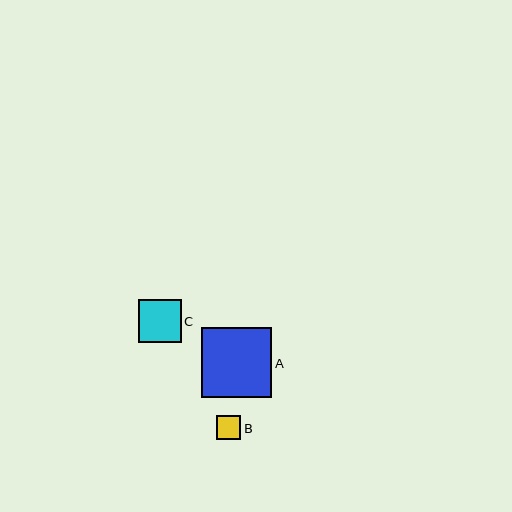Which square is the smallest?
Square B is the smallest with a size of approximately 25 pixels.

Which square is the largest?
Square A is the largest with a size of approximately 70 pixels.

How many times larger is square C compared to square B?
Square C is approximately 1.7 times the size of square B.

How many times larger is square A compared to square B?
Square A is approximately 2.9 times the size of square B.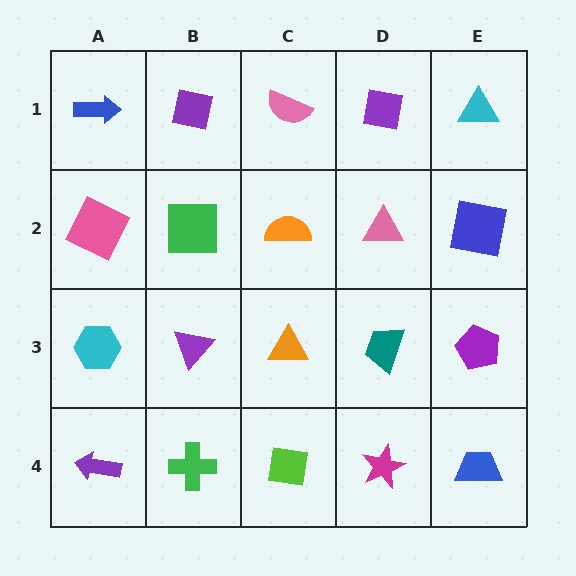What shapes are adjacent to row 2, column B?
A purple square (row 1, column B), a purple triangle (row 3, column B), a pink square (row 2, column A), an orange semicircle (row 2, column C).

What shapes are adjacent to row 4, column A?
A cyan hexagon (row 3, column A), a green cross (row 4, column B).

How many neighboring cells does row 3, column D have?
4.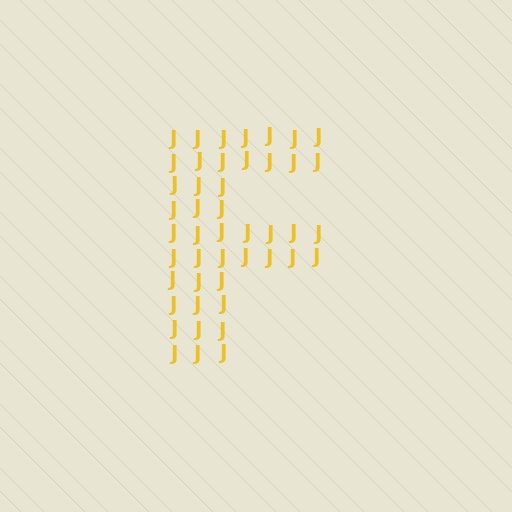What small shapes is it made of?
It is made of small letter J's.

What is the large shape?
The large shape is the letter F.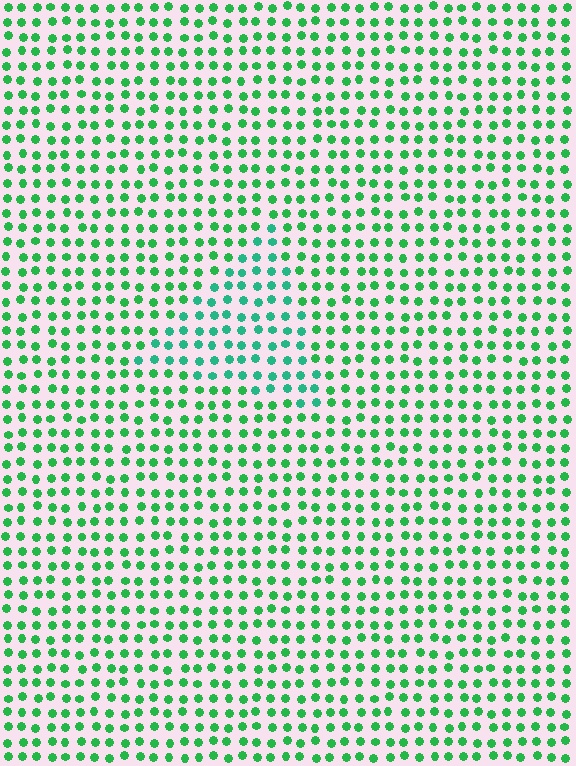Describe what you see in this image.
The image is filled with small green elements in a uniform arrangement. A triangle-shaped region is visible where the elements are tinted to a slightly different hue, forming a subtle color boundary.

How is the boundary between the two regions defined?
The boundary is defined purely by a slight shift in hue (about 25 degrees). Spacing, size, and orientation are identical on both sides.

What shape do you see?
I see a triangle.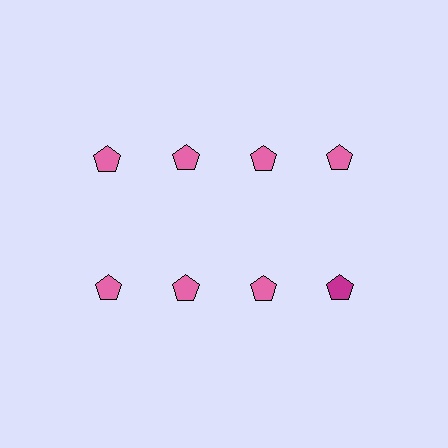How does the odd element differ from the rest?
It has a different color: magenta instead of pink.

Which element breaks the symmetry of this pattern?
The magenta pentagon in the second row, second from right column breaks the symmetry. All other shapes are pink pentagons.